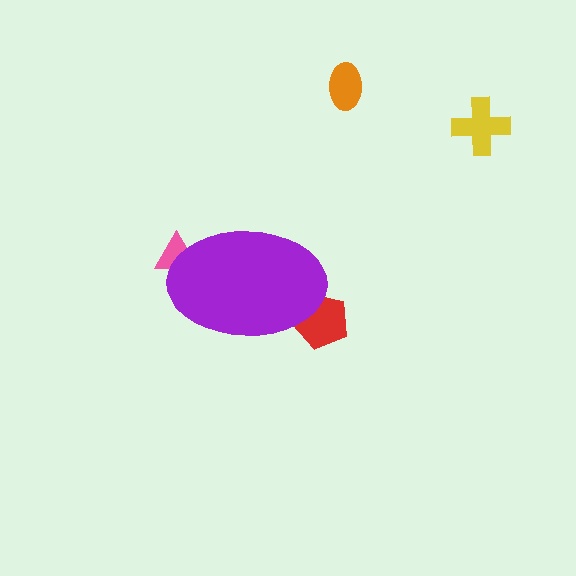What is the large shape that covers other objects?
A purple ellipse.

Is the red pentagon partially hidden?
Yes, the red pentagon is partially hidden behind the purple ellipse.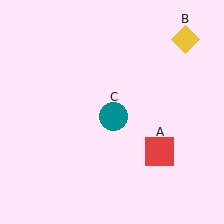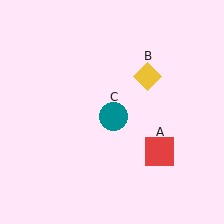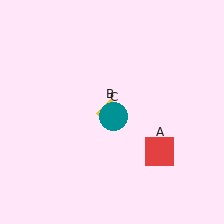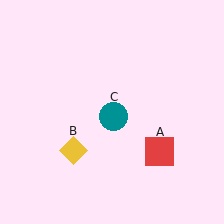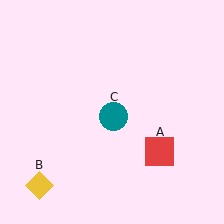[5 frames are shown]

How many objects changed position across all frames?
1 object changed position: yellow diamond (object B).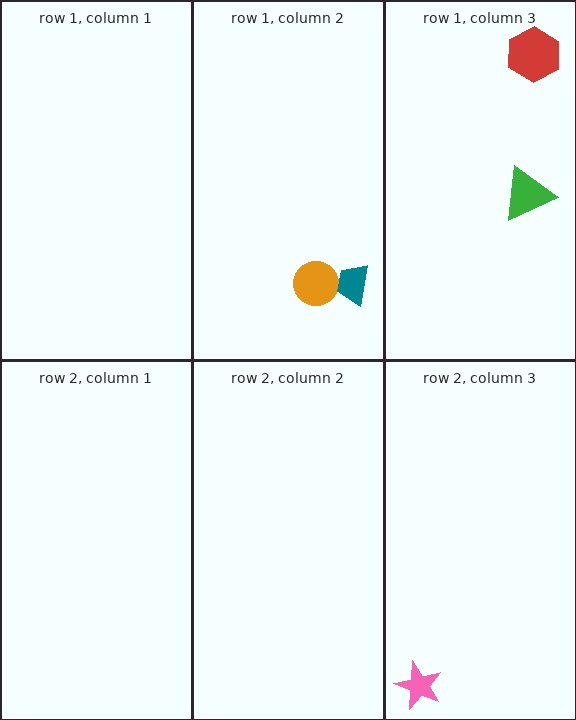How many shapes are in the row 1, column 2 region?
2.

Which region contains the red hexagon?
The row 1, column 3 region.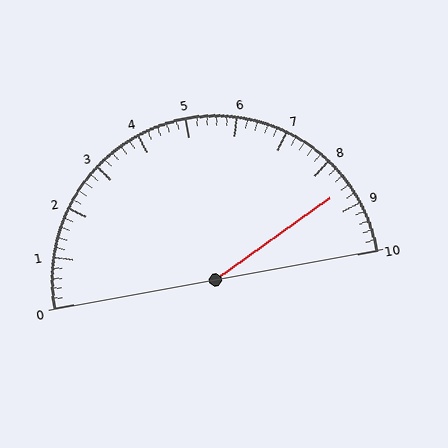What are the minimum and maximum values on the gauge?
The gauge ranges from 0 to 10.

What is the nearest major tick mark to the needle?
The nearest major tick mark is 9.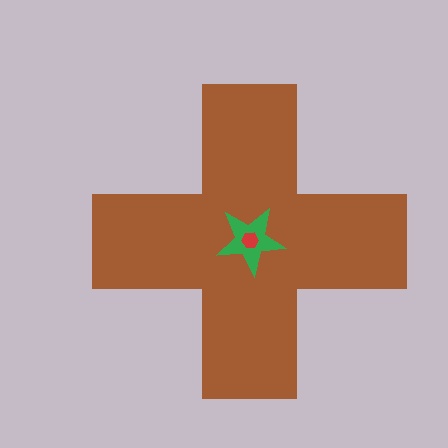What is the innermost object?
The red hexagon.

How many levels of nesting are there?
3.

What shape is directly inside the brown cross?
The green star.